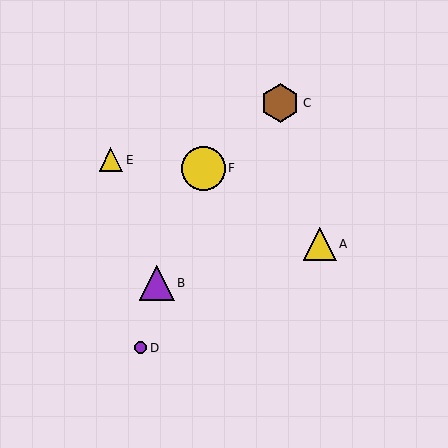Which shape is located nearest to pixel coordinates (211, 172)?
The yellow circle (labeled F) at (203, 168) is nearest to that location.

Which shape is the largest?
The yellow circle (labeled F) is the largest.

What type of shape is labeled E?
Shape E is a yellow triangle.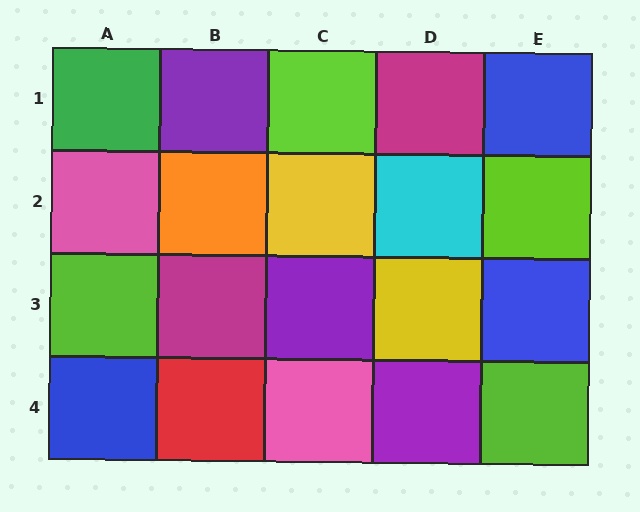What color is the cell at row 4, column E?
Lime.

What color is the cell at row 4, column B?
Red.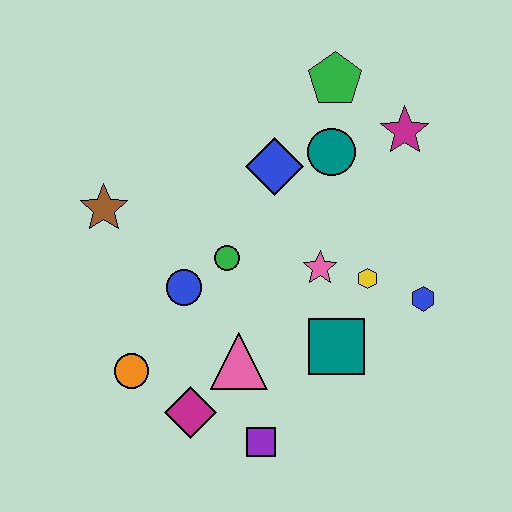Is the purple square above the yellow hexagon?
No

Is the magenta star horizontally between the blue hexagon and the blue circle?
Yes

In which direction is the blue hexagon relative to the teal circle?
The blue hexagon is below the teal circle.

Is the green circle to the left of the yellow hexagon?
Yes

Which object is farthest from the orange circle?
The magenta star is farthest from the orange circle.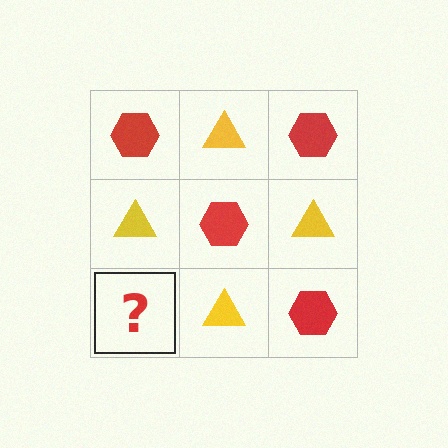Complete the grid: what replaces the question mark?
The question mark should be replaced with a red hexagon.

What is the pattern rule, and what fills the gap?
The rule is that it alternates red hexagon and yellow triangle in a checkerboard pattern. The gap should be filled with a red hexagon.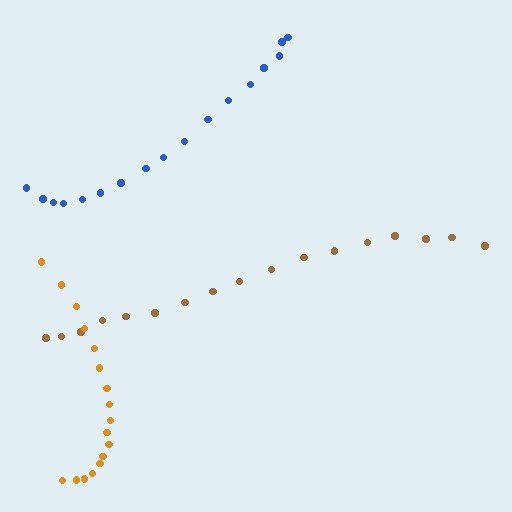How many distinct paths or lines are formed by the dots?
There are 3 distinct paths.